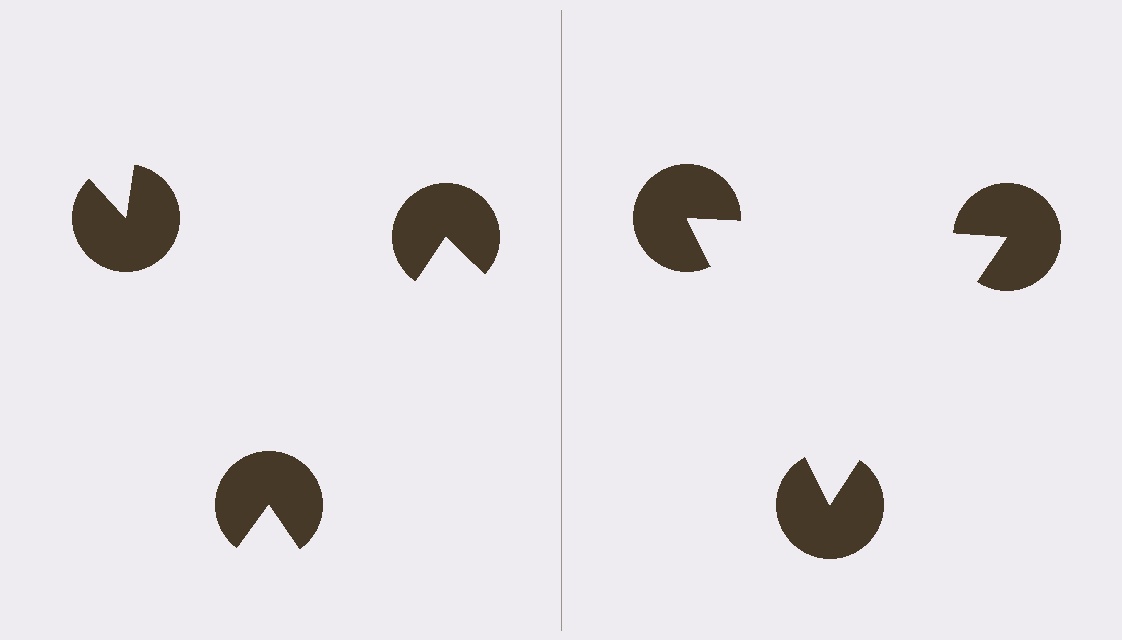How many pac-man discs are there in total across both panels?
6 — 3 on each side.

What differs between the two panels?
The pac-man discs are positioned identically on both sides; only the wedge orientations differ. On the right they align to a triangle; on the left they are misaligned.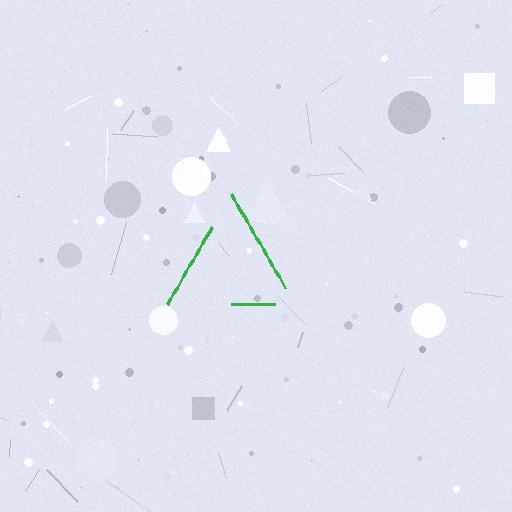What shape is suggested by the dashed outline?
The dashed outline suggests a triangle.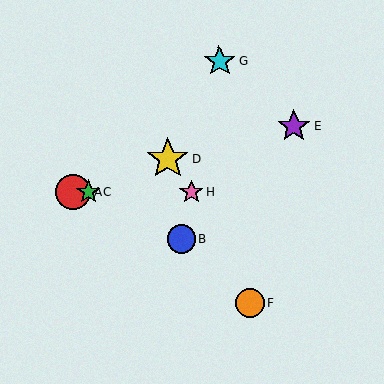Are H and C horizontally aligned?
Yes, both are at y≈192.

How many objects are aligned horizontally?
3 objects (A, C, H) are aligned horizontally.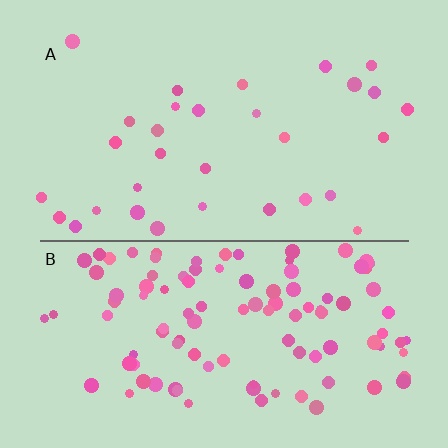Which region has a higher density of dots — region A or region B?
B (the bottom).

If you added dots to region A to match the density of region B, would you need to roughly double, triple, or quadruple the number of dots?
Approximately quadruple.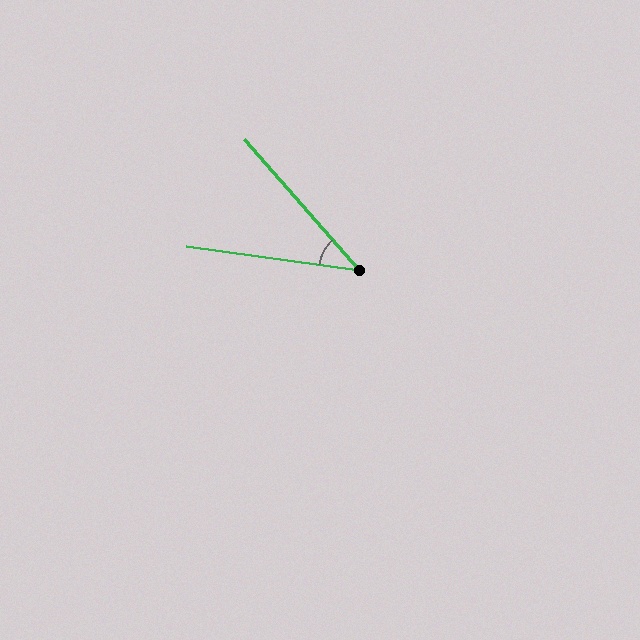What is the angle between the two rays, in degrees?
Approximately 41 degrees.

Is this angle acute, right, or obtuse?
It is acute.